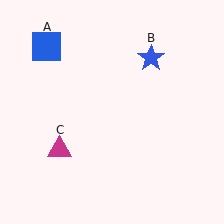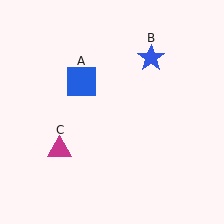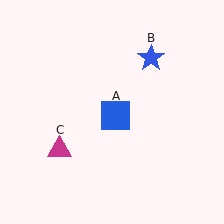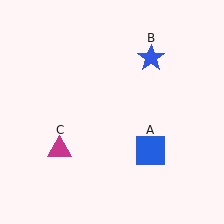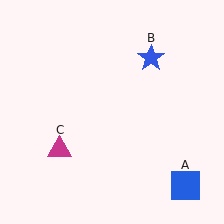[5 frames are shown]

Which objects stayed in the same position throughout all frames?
Blue star (object B) and magenta triangle (object C) remained stationary.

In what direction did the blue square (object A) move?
The blue square (object A) moved down and to the right.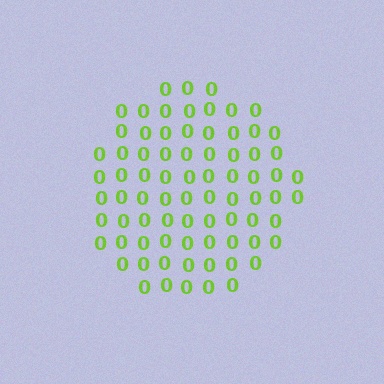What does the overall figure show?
The overall figure shows a circle.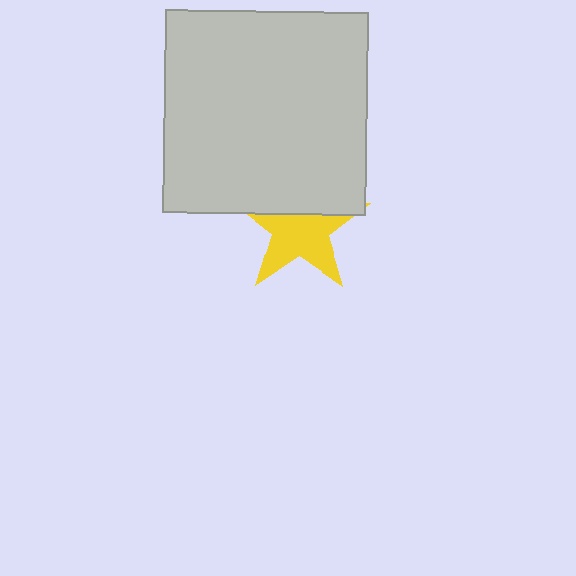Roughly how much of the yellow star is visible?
About half of it is visible (roughly 60%).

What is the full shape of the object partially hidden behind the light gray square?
The partially hidden object is a yellow star.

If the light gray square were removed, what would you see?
You would see the complete yellow star.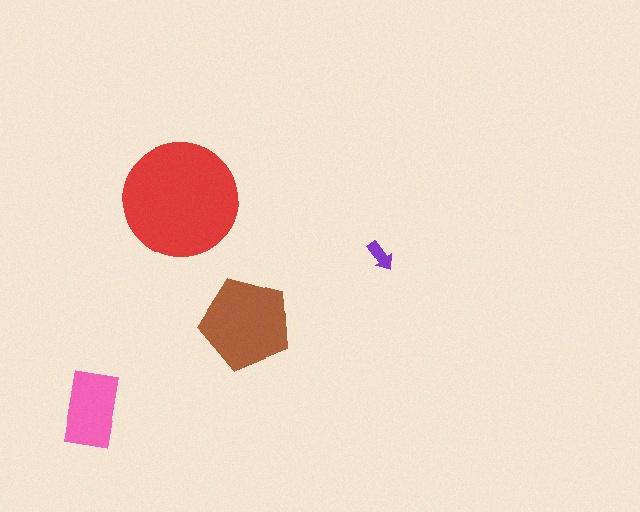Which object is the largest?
The red circle.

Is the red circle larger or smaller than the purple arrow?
Larger.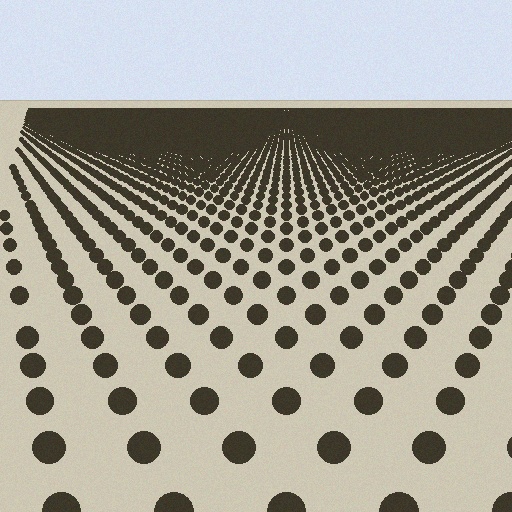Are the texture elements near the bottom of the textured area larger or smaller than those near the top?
Larger. Near the bottom, elements are closer to the viewer and appear at a bigger on-screen size.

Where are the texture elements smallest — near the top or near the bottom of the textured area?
Near the top.